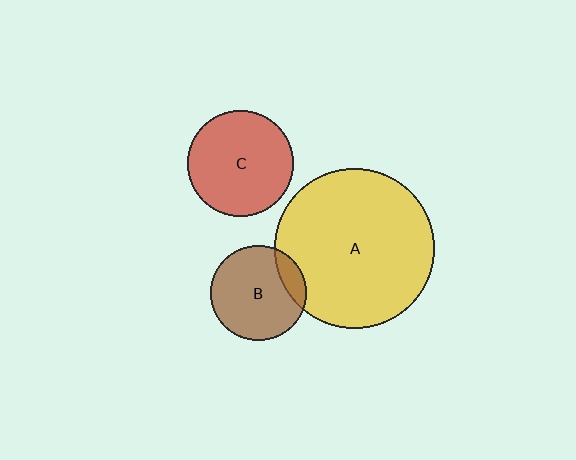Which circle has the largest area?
Circle A (yellow).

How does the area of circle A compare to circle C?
Approximately 2.3 times.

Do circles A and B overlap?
Yes.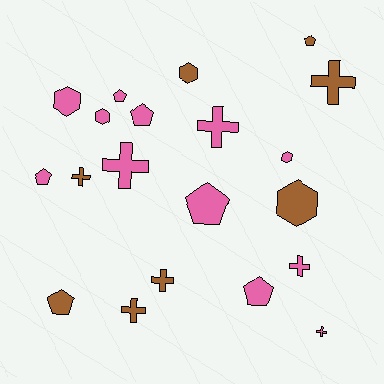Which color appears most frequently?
Pink, with 12 objects.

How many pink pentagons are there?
There are 5 pink pentagons.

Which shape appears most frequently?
Cross, with 8 objects.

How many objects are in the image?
There are 20 objects.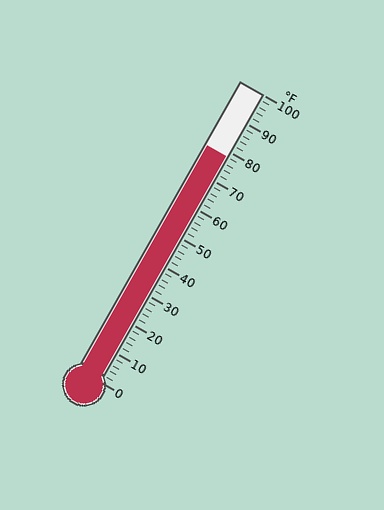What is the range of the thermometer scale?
The thermometer scale ranges from 0°F to 100°F.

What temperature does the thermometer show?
The thermometer shows approximately 78°F.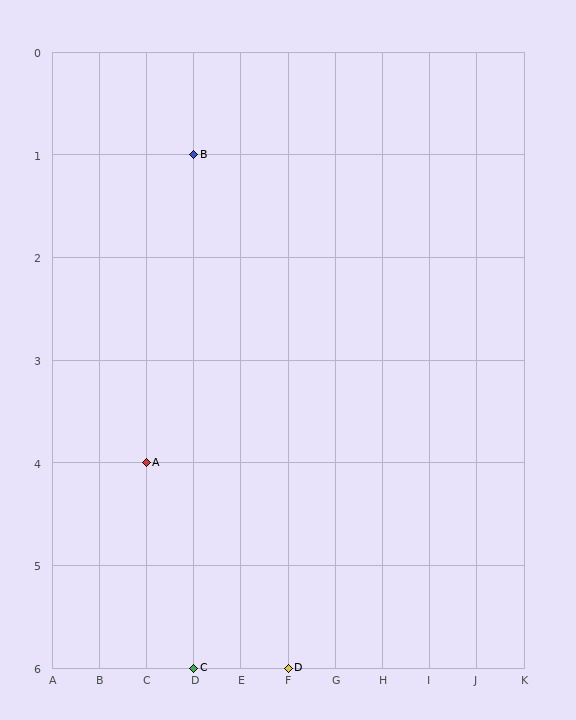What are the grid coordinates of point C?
Point C is at grid coordinates (D, 6).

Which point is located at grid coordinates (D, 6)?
Point C is at (D, 6).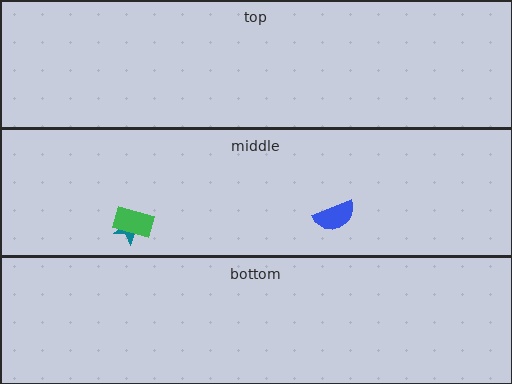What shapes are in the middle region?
The blue semicircle, the teal star, the green rectangle.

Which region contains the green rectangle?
The middle region.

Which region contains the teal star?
The middle region.